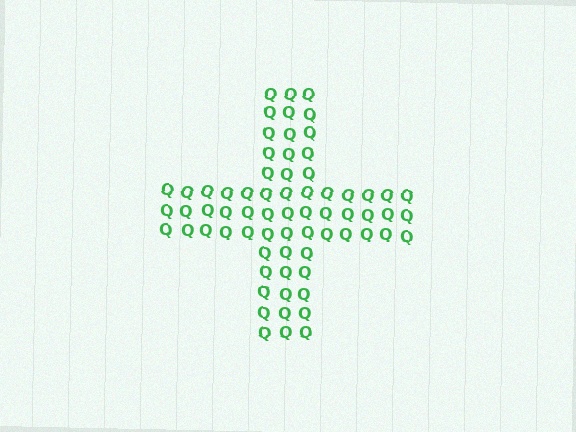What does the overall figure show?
The overall figure shows a cross.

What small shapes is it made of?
It is made of small letter Q's.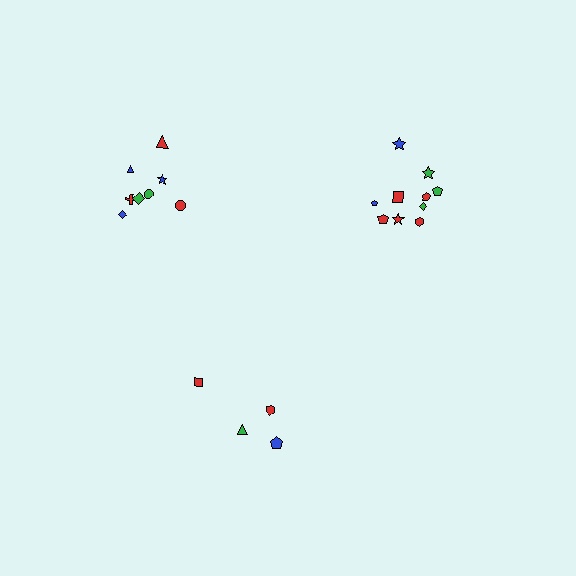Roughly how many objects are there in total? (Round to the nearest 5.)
Roughly 20 objects in total.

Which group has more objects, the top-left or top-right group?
The top-right group.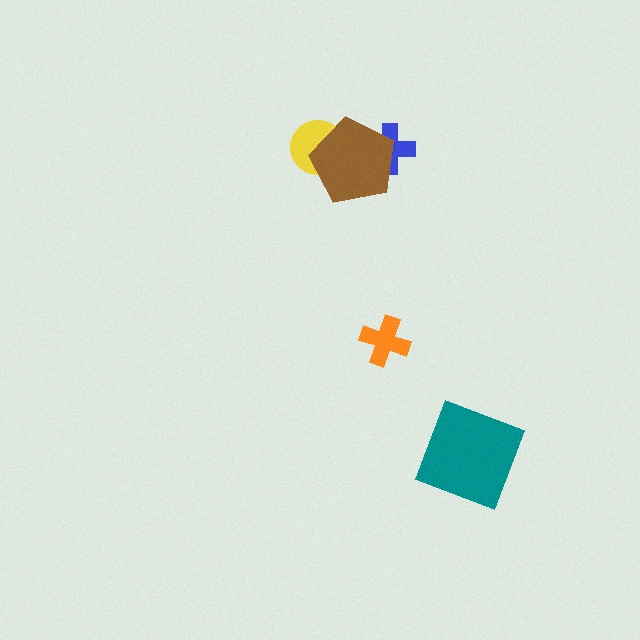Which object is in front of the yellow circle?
The brown pentagon is in front of the yellow circle.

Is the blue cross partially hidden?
Yes, it is partially covered by another shape.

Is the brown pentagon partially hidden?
No, no other shape covers it.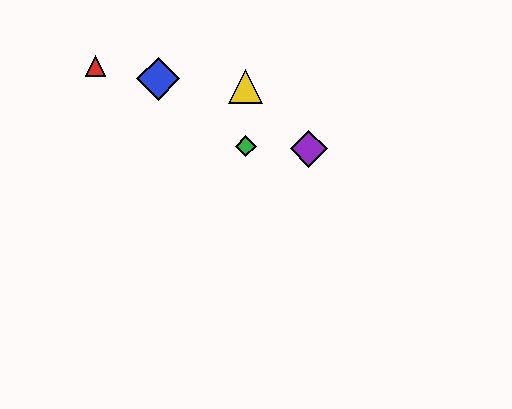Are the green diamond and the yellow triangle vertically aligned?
Yes, both are at x≈246.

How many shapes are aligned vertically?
2 shapes (the green diamond, the yellow triangle) are aligned vertically.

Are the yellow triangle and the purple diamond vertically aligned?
No, the yellow triangle is at x≈246 and the purple diamond is at x≈309.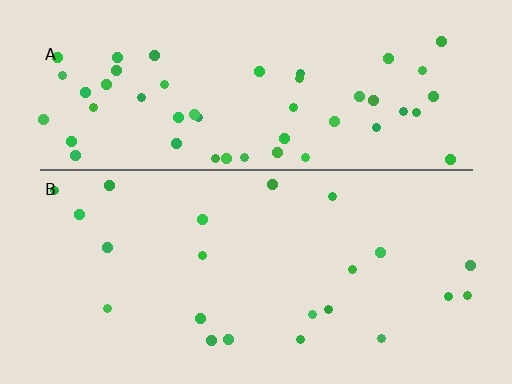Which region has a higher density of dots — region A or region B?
A (the top).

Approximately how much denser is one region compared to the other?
Approximately 2.5× — region A over region B.